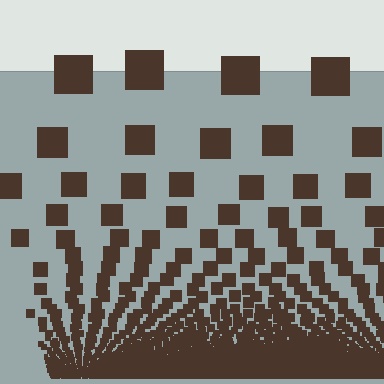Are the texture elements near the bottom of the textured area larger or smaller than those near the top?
Smaller. The gradient is inverted — elements near the bottom are smaller and denser.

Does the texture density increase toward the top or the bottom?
Density increases toward the bottom.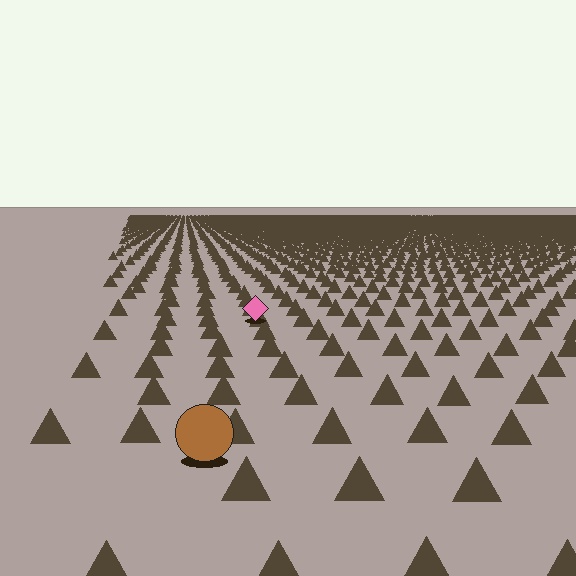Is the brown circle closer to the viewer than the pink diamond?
Yes. The brown circle is closer — you can tell from the texture gradient: the ground texture is coarser near it.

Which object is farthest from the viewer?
The pink diamond is farthest from the viewer. It appears smaller and the ground texture around it is denser.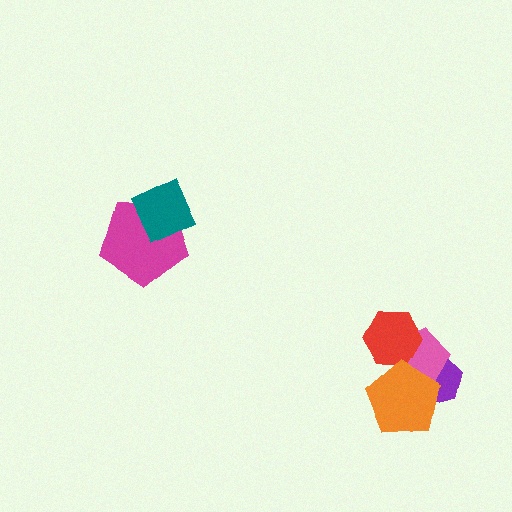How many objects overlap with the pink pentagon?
3 objects overlap with the pink pentagon.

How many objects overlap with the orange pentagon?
3 objects overlap with the orange pentagon.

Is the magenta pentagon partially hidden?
Yes, it is partially covered by another shape.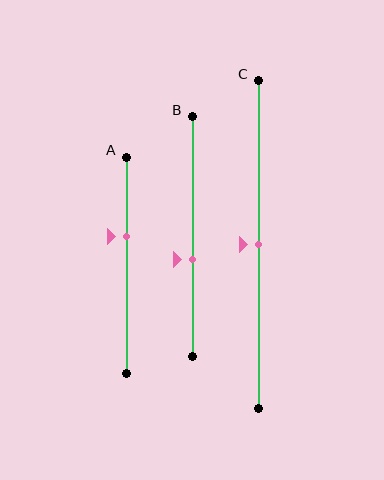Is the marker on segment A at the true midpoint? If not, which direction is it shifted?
No, the marker on segment A is shifted upward by about 13% of the segment length.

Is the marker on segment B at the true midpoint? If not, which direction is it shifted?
No, the marker on segment B is shifted downward by about 10% of the segment length.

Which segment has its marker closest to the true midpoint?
Segment C has its marker closest to the true midpoint.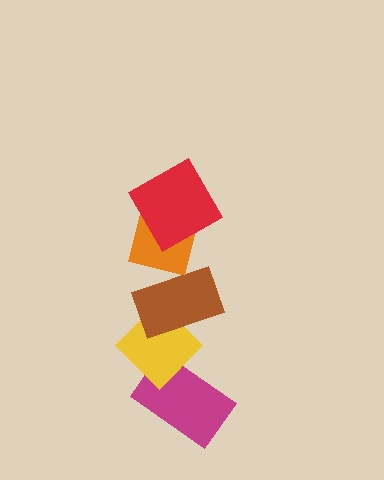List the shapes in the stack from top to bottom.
From top to bottom: the red square, the orange square, the brown rectangle, the yellow diamond, the magenta rectangle.